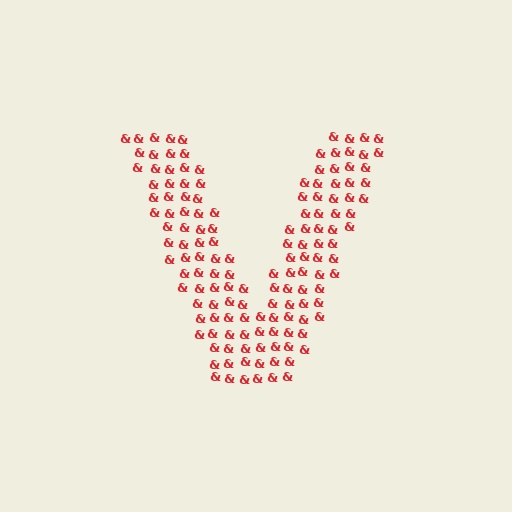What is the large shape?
The large shape is the letter V.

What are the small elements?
The small elements are ampersands.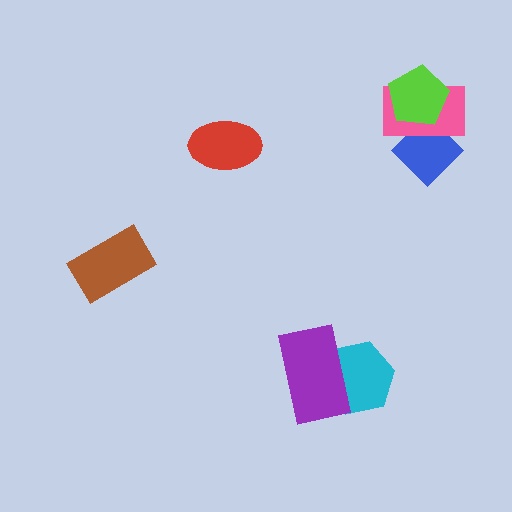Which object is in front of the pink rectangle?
The lime pentagon is in front of the pink rectangle.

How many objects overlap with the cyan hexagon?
1 object overlaps with the cyan hexagon.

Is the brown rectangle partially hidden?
No, no other shape covers it.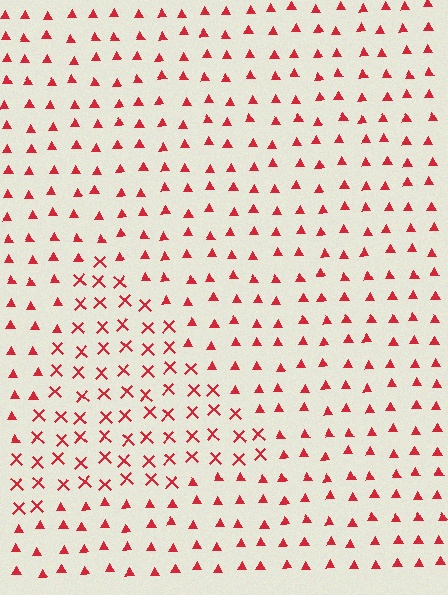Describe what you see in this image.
The image is filled with small red elements arranged in a uniform grid. A triangle-shaped region contains X marks, while the surrounding area contains triangles. The boundary is defined purely by the change in element shape.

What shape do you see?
I see a triangle.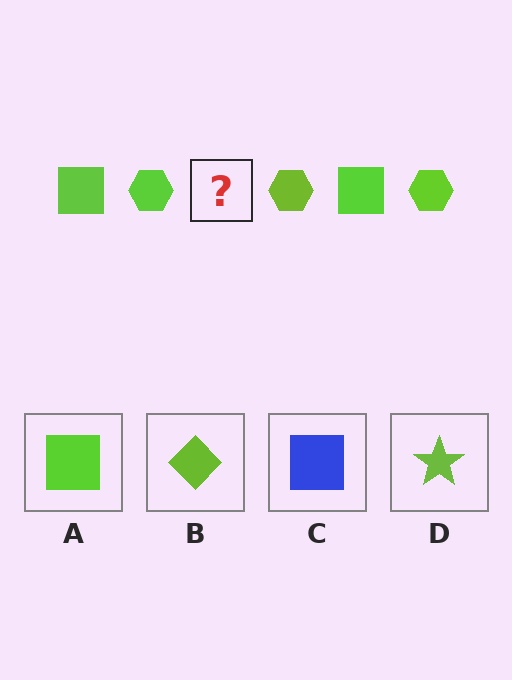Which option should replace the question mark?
Option A.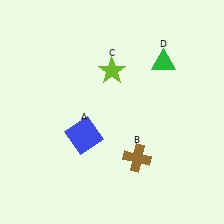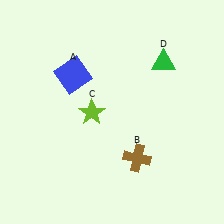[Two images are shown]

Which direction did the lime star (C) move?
The lime star (C) moved down.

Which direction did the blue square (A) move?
The blue square (A) moved up.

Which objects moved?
The objects that moved are: the blue square (A), the lime star (C).